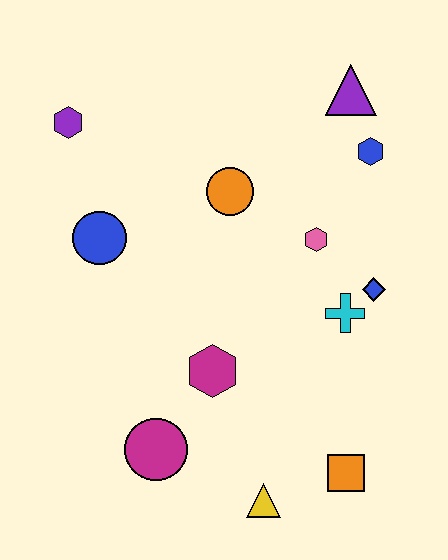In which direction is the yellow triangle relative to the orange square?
The yellow triangle is to the left of the orange square.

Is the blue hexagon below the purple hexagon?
Yes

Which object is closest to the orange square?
The yellow triangle is closest to the orange square.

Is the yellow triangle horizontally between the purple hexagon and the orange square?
Yes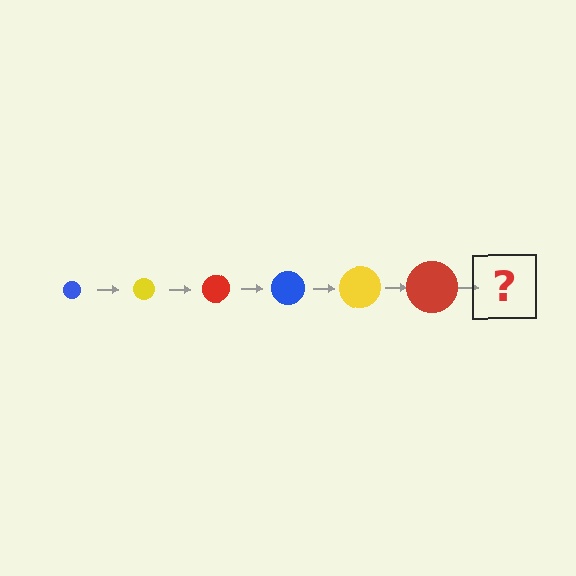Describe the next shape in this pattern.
It should be a blue circle, larger than the previous one.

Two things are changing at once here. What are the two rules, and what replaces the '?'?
The two rules are that the circle grows larger each step and the color cycles through blue, yellow, and red. The '?' should be a blue circle, larger than the previous one.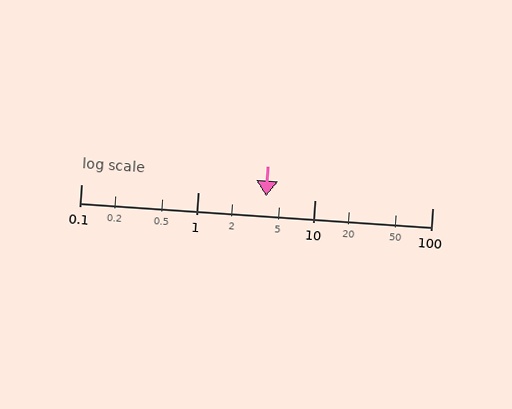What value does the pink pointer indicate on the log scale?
The pointer indicates approximately 3.8.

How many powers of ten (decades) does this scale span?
The scale spans 3 decades, from 0.1 to 100.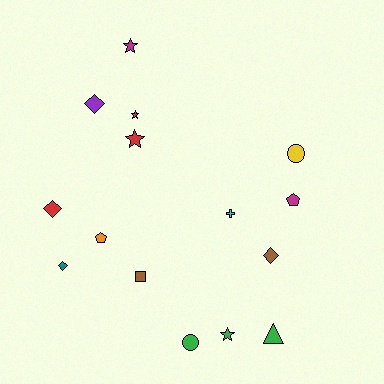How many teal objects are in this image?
There is 1 teal object.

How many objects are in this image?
There are 15 objects.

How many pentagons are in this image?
There are 2 pentagons.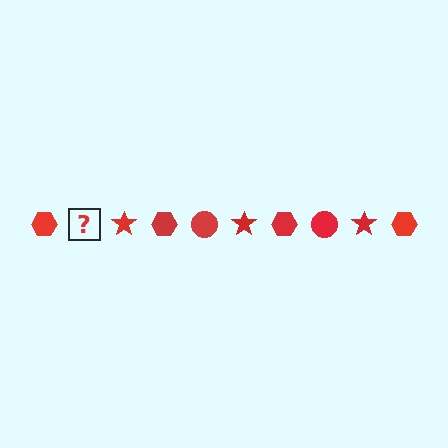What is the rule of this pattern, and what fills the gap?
The rule is that the pattern cycles through hexagon, circle, star shapes in red. The gap should be filled with a red circle.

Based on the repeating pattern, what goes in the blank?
The blank should be a red circle.